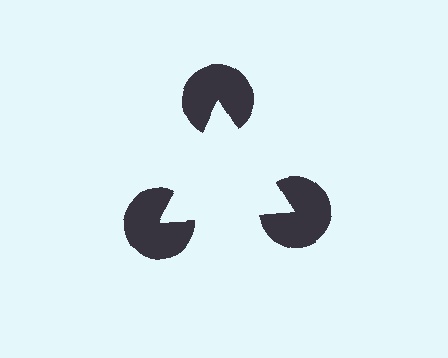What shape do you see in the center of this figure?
An illusory triangle — its edges are inferred from the aligned wedge cuts in the pac-man discs, not physically drawn.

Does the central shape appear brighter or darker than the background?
It typically appears slightly brighter than the background, even though no actual brightness change is drawn.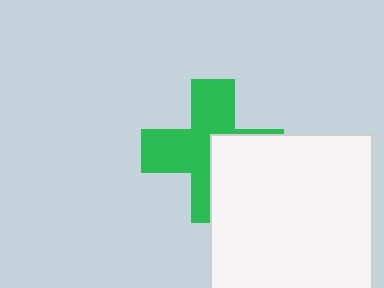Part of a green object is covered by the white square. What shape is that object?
It is a cross.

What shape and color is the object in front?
The object in front is a white square.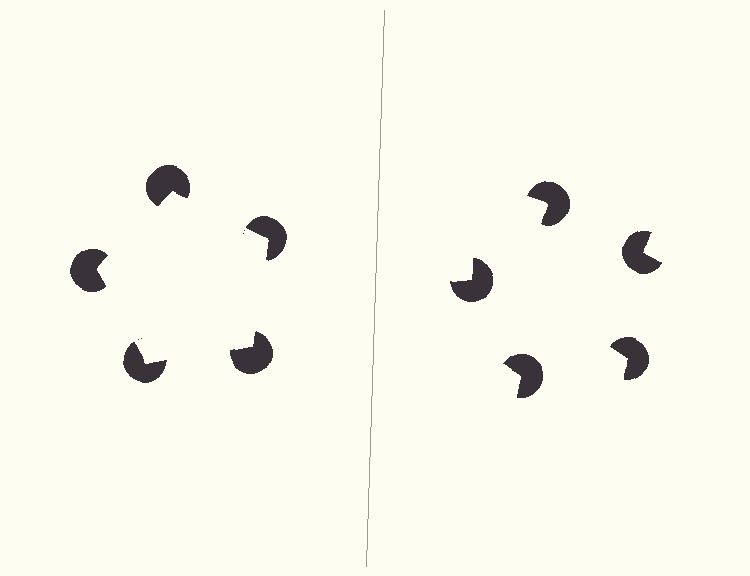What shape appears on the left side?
An illusory pentagon.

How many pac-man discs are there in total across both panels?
10 — 5 on each side.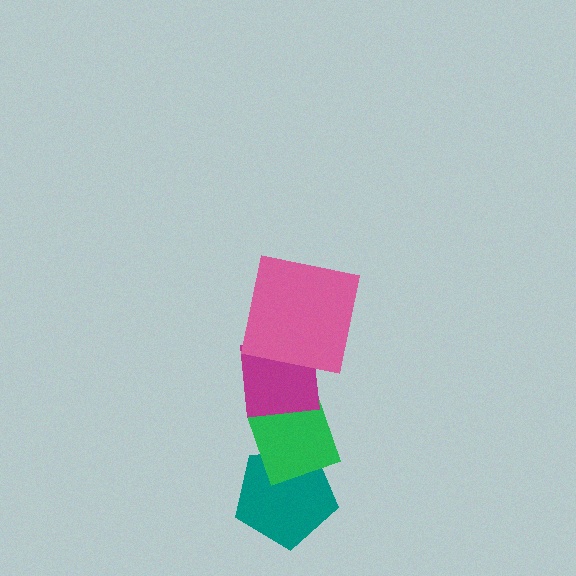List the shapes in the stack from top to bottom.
From top to bottom: the pink square, the magenta square, the green diamond, the teal pentagon.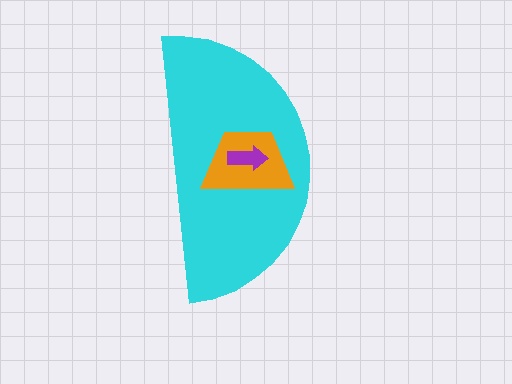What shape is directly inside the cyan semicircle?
The orange trapezoid.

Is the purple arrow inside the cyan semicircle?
Yes.